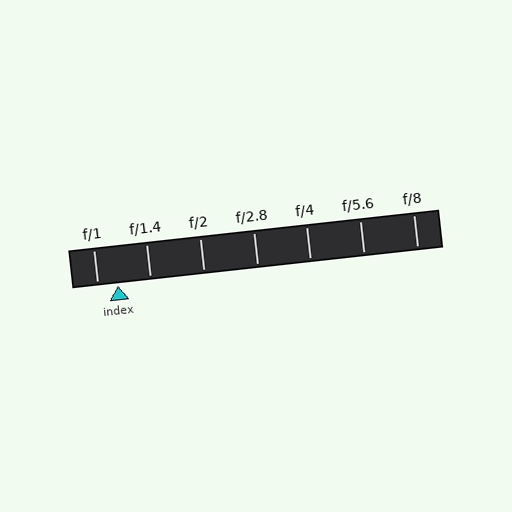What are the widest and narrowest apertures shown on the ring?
The widest aperture shown is f/1 and the narrowest is f/8.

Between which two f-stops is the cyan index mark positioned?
The index mark is between f/1 and f/1.4.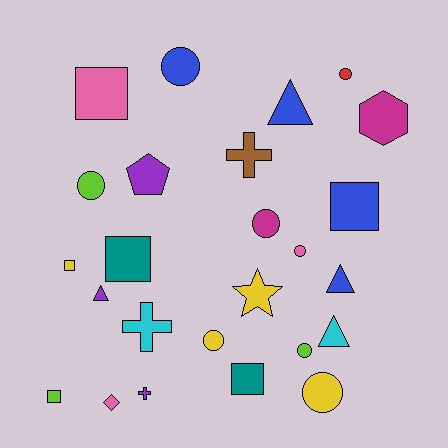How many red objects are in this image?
There is 1 red object.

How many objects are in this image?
There are 25 objects.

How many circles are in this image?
There are 8 circles.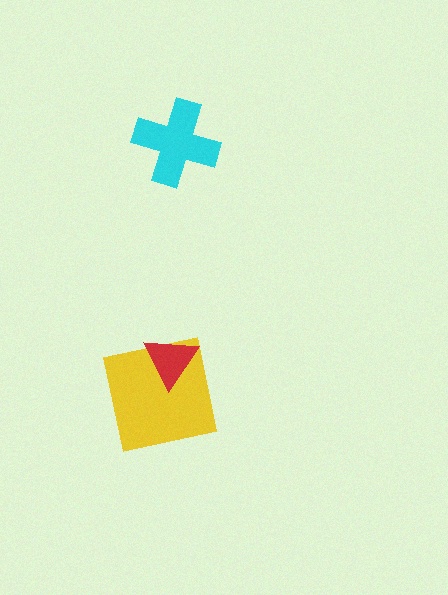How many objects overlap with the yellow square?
1 object overlaps with the yellow square.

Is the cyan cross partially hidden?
No, no other shape covers it.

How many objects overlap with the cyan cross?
0 objects overlap with the cyan cross.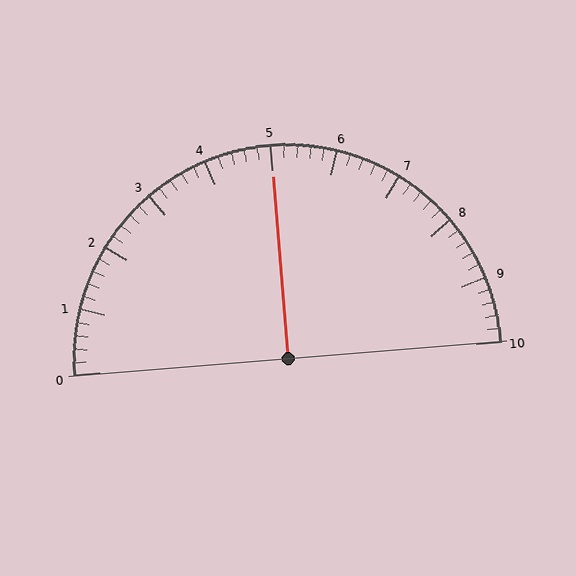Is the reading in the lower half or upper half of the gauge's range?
The reading is in the upper half of the range (0 to 10).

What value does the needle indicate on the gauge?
The needle indicates approximately 5.0.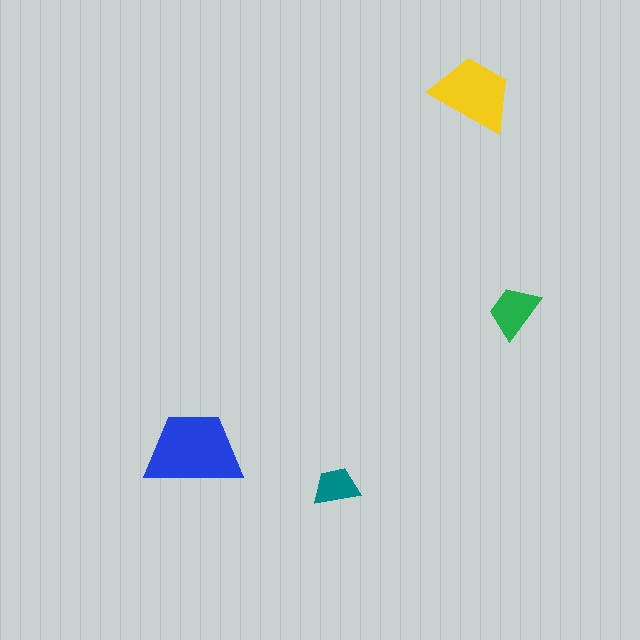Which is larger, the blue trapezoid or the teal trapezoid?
The blue one.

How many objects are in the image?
There are 4 objects in the image.